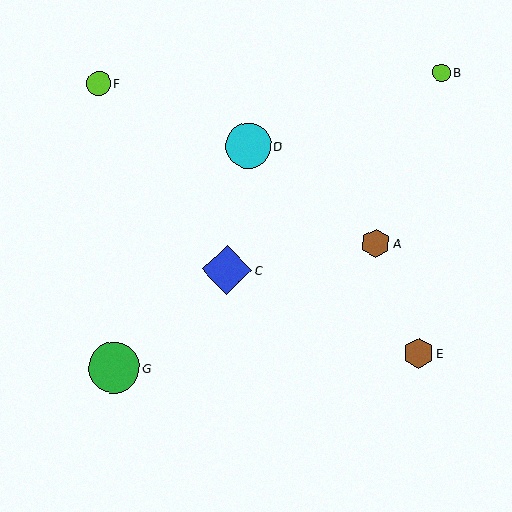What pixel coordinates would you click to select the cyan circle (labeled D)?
Click at (248, 146) to select the cyan circle D.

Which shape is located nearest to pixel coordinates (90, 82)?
The lime circle (labeled F) at (98, 83) is nearest to that location.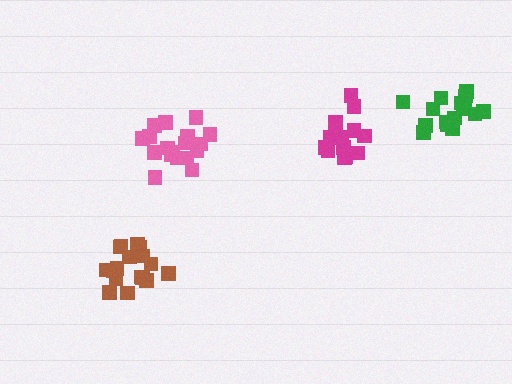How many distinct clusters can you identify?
There are 4 distinct clusters.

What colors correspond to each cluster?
The clusters are colored: pink, brown, magenta, green.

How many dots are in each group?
Group 1: 18 dots, Group 2: 19 dots, Group 3: 14 dots, Group 4: 16 dots (67 total).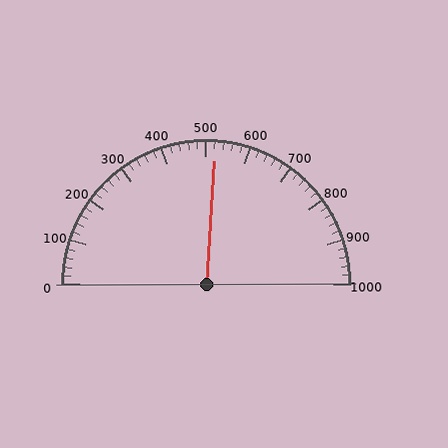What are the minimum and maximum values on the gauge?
The gauge ranges from 0 to 1000.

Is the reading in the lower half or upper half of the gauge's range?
The reading is in the upper half of the range (0 to 1000).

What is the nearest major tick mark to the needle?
The nearest major tick mark is 500.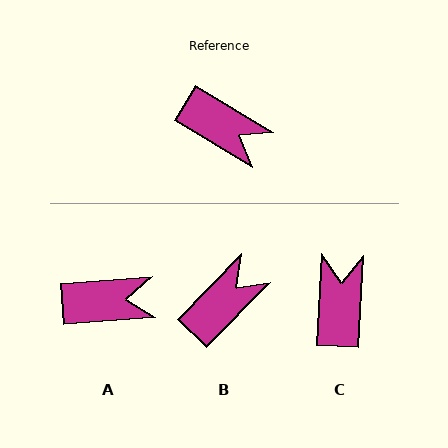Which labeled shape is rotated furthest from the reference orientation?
C, about 118 degrees away.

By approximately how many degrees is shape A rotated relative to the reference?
Approximately 35 degrees counter-clockwise.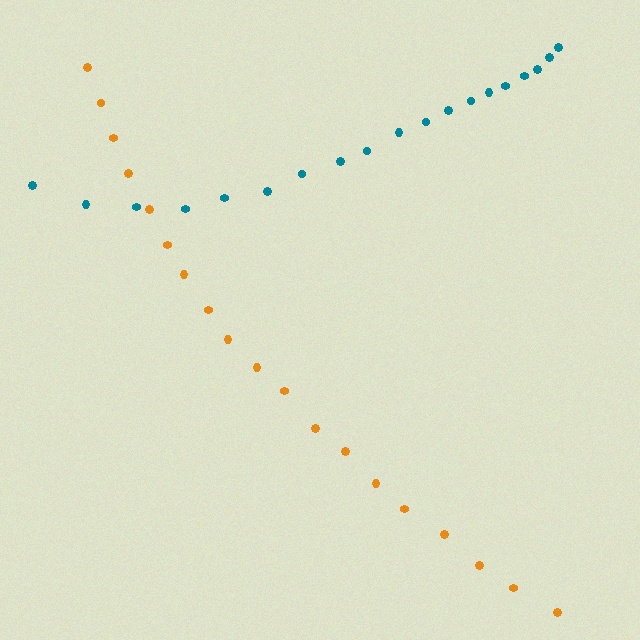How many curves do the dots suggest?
There are 2 distinct paths.